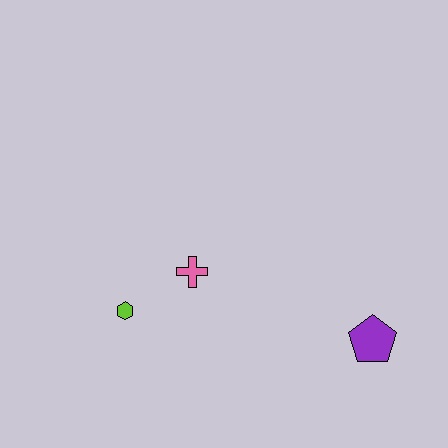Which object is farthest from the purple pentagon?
The lime hexagon is farthest from the purple pentagon.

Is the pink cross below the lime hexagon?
No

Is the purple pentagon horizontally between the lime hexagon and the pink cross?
No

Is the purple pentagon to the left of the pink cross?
No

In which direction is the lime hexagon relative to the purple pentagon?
The lime hexagon is to the left of the purple pentagon.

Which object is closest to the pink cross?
The lime hexagon is closest to the pink cross.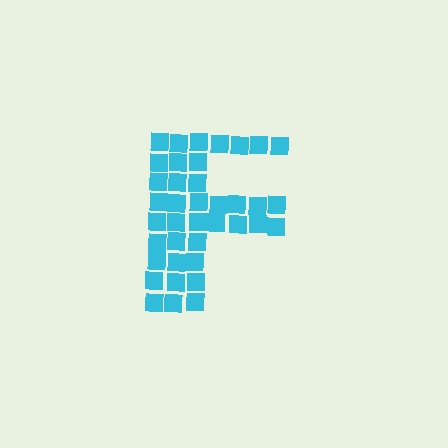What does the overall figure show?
The overall figure shows the letter F.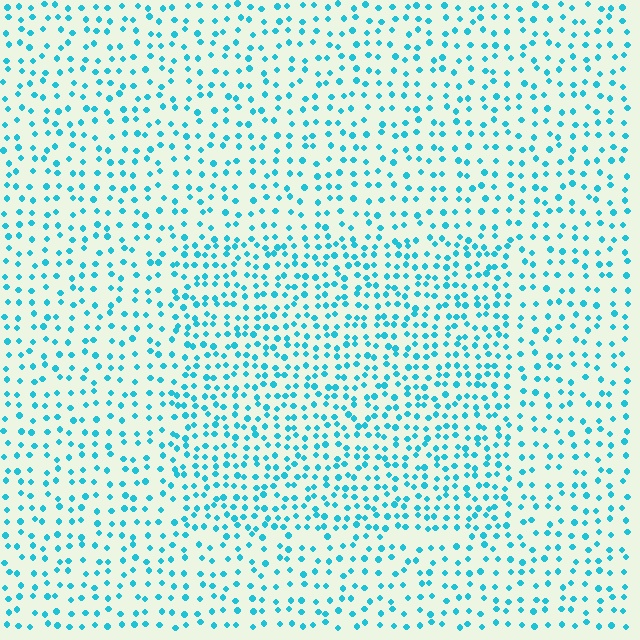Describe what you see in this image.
The image contains small cyan elements arranged at two different densities. A rectangle-shaped region is visible where the elements are more densely packed than the surrounding area.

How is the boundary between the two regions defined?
The boundary is defined by a change in element density (approximately 1.6x ratio). All elements are the same color, size, and shape.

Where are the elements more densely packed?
The elements are more densely packed inside the rectangle boundary.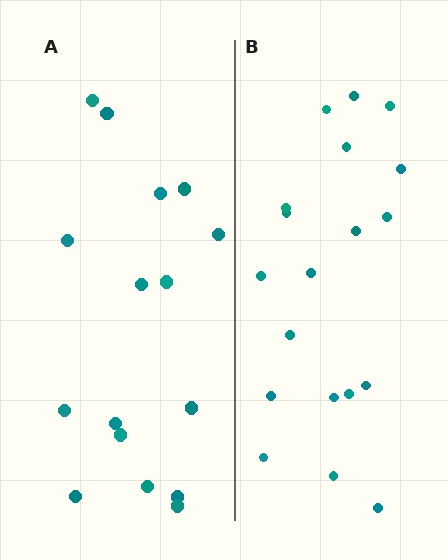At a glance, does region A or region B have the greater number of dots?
Region B (the right region) has more dots.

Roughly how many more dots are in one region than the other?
Region B has just a few more — roughly 2 or 3 more dots than region A.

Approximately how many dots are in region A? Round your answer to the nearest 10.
About 20 dots. (The exact count is 16, which rounds to 20.)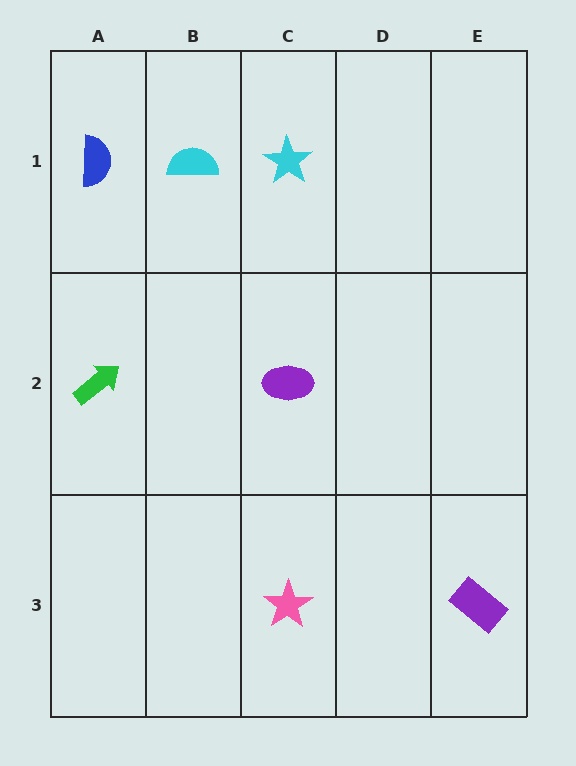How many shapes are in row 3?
2 shapes.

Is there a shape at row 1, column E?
No, that cell is empty.